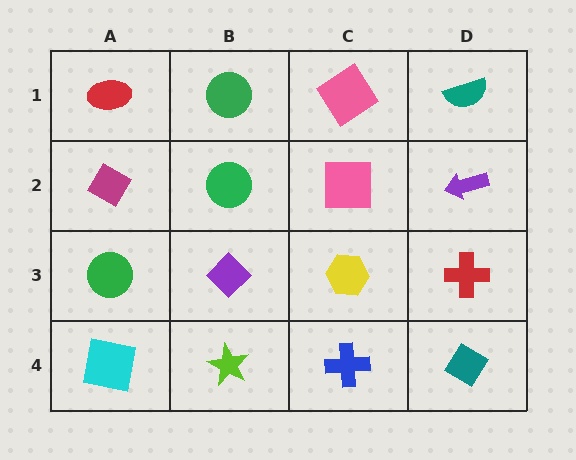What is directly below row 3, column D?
A teal diamond.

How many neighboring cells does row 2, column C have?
4.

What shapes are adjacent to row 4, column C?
A yellow hexagon (row 3, column C), a lime star (row 4, column B), a teal diamond (row 4, column D).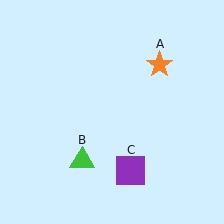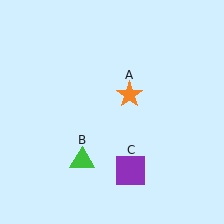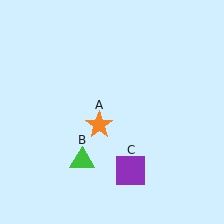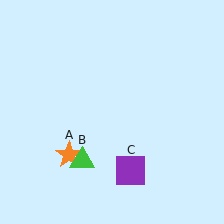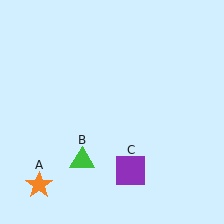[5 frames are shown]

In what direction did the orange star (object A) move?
The orange star (object A) moved down and to the left.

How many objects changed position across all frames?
1 object changed position: orange star (object A).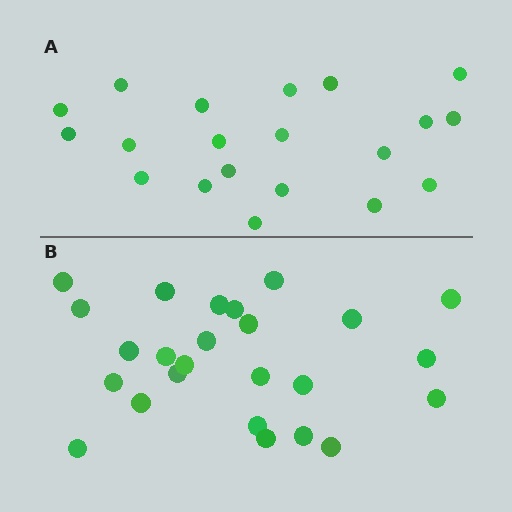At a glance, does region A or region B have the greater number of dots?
Region B (the bottom region) has more dots.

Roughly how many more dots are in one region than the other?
Region B has about 5 more dots than region A.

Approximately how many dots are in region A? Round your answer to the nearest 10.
About 20 dots.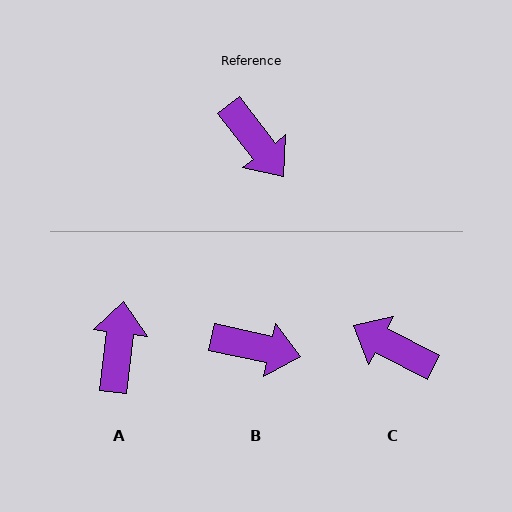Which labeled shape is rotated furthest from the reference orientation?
C, about 155 degrees away.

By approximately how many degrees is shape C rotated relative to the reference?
Approximately 155 degrees clockwise.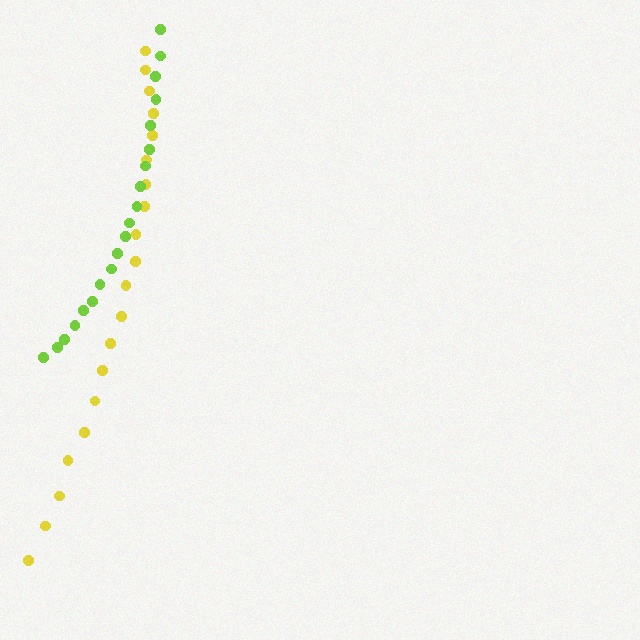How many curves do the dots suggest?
There are 2 distinct paths.